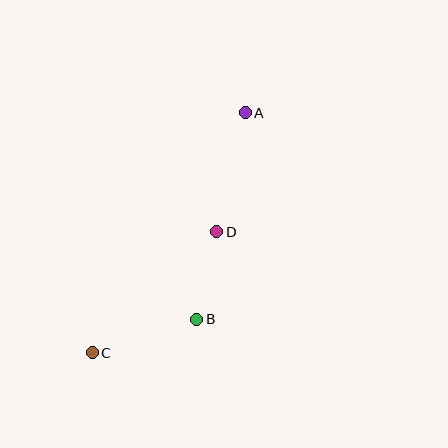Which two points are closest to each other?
Points B and D are closest to each other.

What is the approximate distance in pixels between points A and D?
The distance between A and D is approximately 122 pixels.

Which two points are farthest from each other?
Points A and C are farthest from each other.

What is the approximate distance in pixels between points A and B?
The distance between A and B is approximately 212 pixels.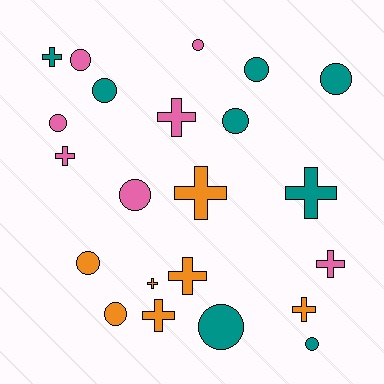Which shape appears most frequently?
Circle, with 12 objects.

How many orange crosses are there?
There are 5 orange crosses.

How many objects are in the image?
There are 22 objects.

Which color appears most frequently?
Teal, with 8 objects.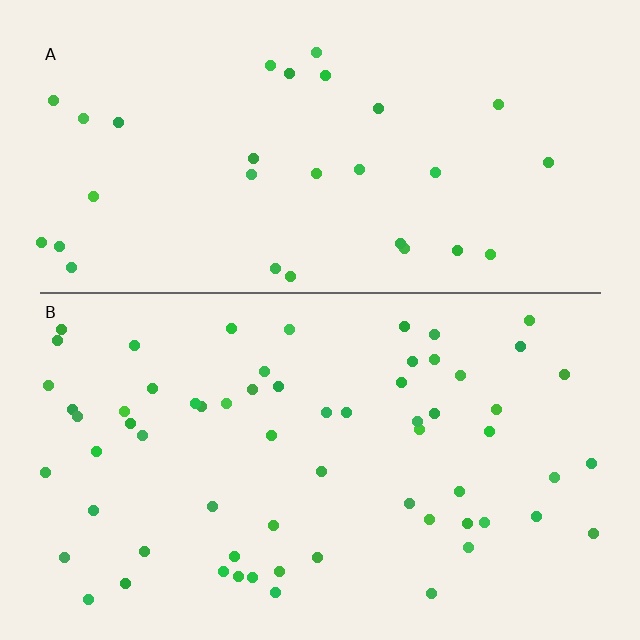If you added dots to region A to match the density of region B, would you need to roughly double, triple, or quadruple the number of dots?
Approximately double.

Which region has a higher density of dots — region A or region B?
B (the bottom).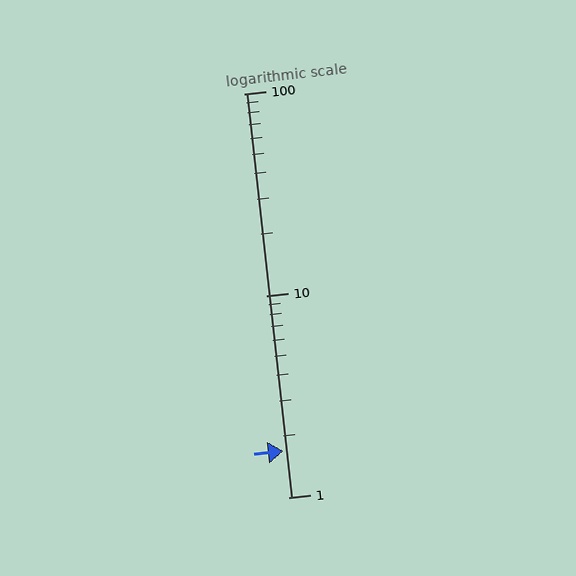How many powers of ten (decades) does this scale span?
The scale spans 2 decades, from 1 to 100.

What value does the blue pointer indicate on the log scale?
The pointer indicates approximately 1.7.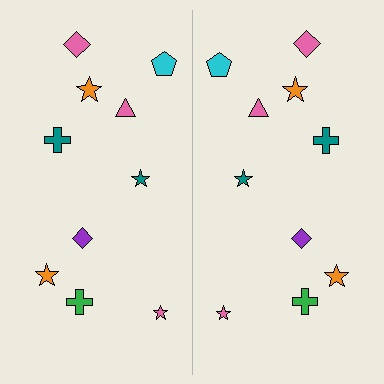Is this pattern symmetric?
Yes, this pattern has bilateral (reflection) symmetry.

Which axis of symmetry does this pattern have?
The pattern has a vertical axis of symmetry running through the center of the image.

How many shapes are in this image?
There are 20 shapes in this image.